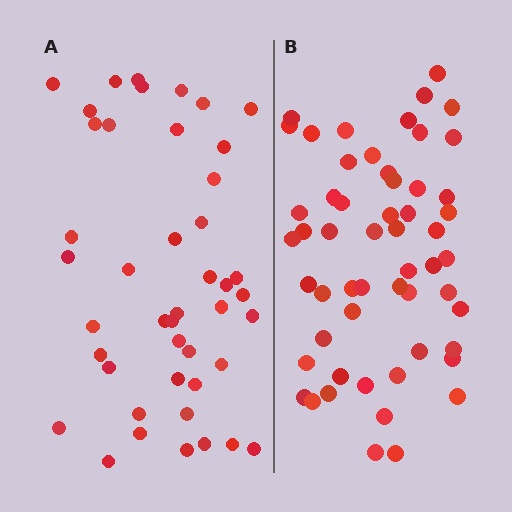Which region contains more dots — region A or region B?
Region B (the right region) has more dots.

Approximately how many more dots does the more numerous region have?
Region B has roughly 12 or so more dots than region A.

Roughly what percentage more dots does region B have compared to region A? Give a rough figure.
About 25% more.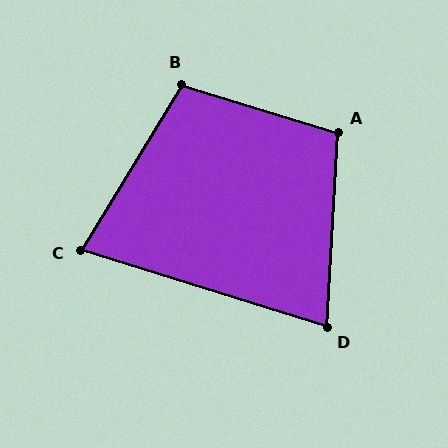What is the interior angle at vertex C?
Approximately 76 degrees (acute).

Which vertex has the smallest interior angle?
D, at approximately 76 degrees.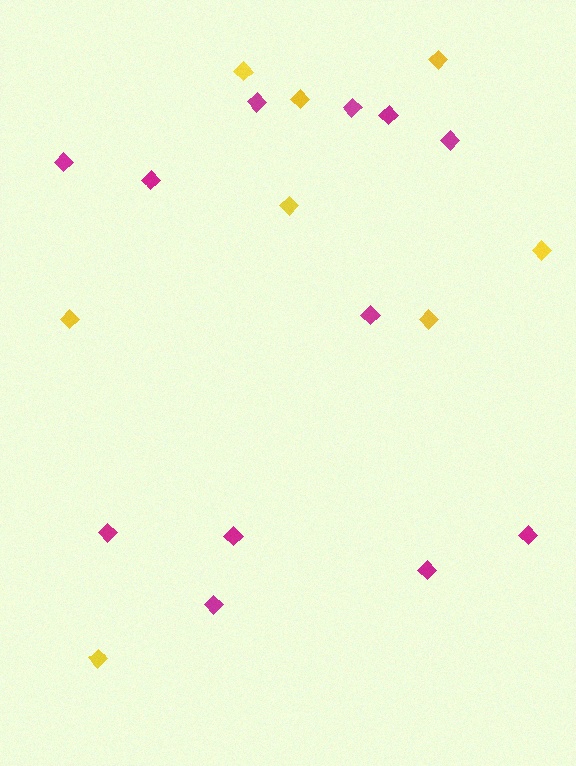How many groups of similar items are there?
There are 2 groups: one group of magenta diamonds (12) and one group of yellow diamonds (8).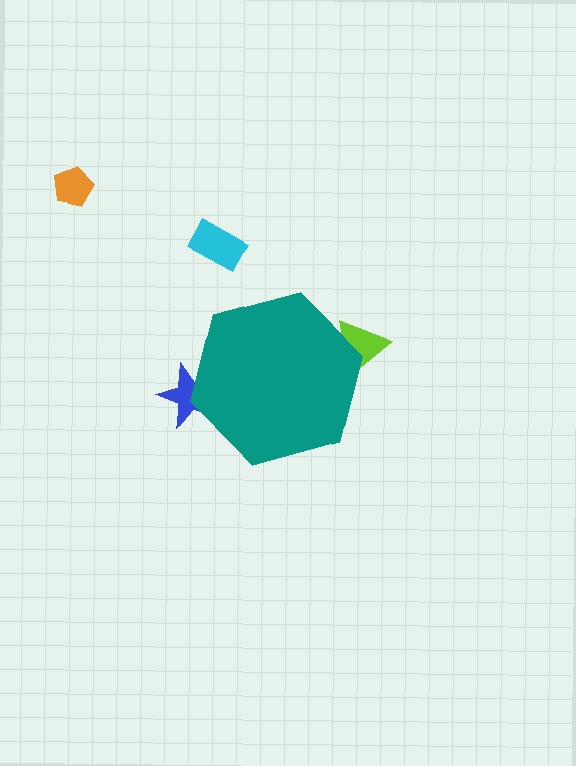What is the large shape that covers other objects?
A teal hexagon.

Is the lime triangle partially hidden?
Yes, the lime triangle is partially hidden behind the teal hexagon.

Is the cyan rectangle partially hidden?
No, the cyan rectangle is fully visible.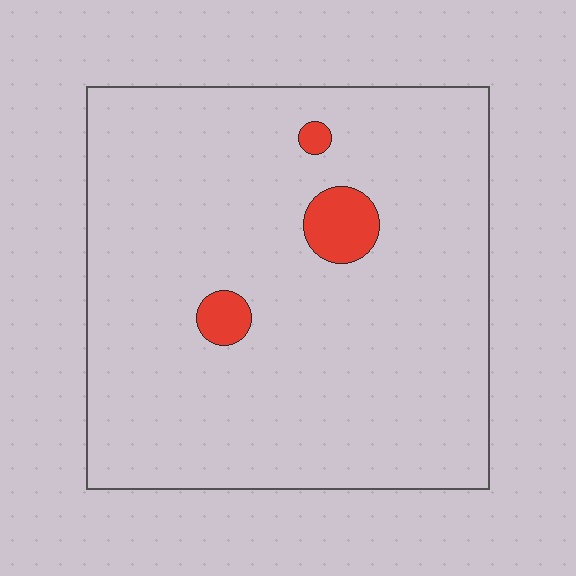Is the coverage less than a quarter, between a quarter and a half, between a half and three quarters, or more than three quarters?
Less than a quarter.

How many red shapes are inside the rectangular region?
3.